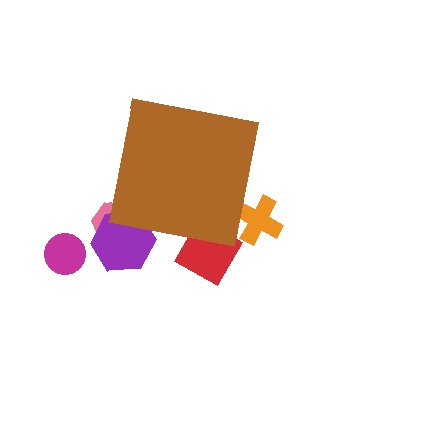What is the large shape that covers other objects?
A brown square.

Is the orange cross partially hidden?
Yes, the orange cross is partially hidden behind the brown square.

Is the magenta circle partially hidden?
No, the magenta circle is fully visible.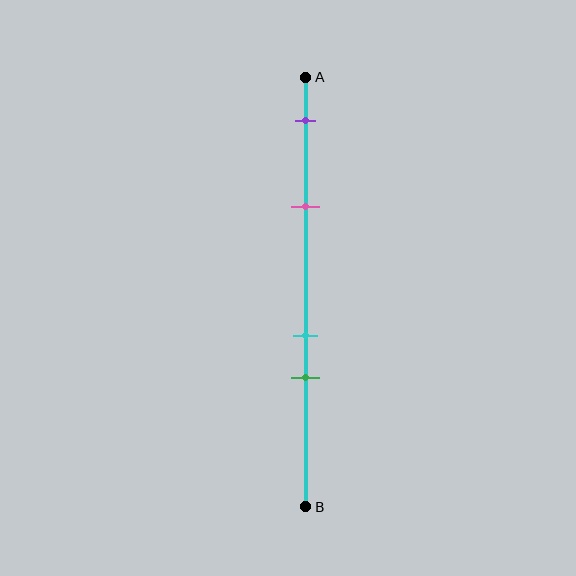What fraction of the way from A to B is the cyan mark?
The cyan mark is approximately 60% (0.6) of the way from A to B.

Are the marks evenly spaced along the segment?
No, the marks are not evenly spaced.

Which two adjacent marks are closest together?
The cyan and green marks are the closest adjacent pair.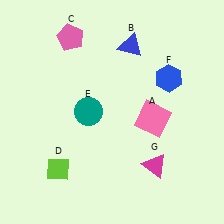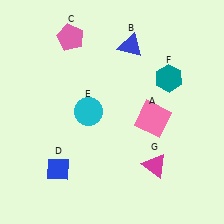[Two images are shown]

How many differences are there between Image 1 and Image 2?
There are 3 differences between the two images.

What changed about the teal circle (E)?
In Image 1, E is teal. In Image 2, it changed to cyan.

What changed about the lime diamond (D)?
In Image 1, D is lime. In Image 2, it changed to blue.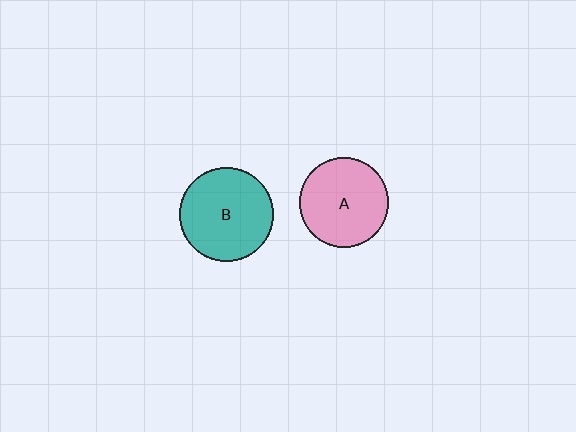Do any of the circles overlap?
No, none of the circles overlap.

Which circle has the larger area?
Circle B (teal).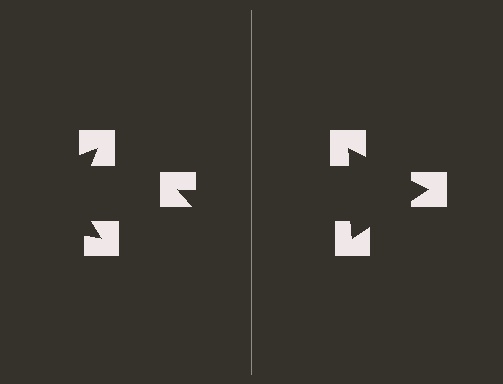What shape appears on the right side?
An illusory triangle.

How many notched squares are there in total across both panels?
6 — 3 on each side.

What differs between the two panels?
The notched squares are positioned identically on both sides; only the wedge orientations differ. On the right they align to a triangle; on the left they are misaligned.